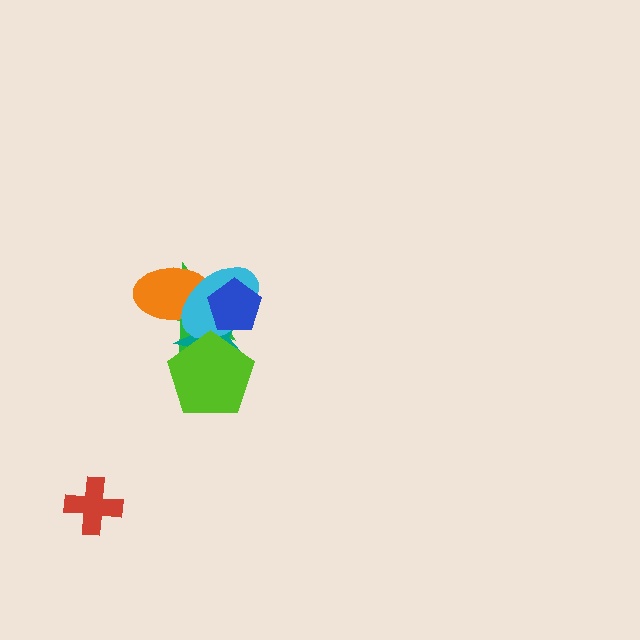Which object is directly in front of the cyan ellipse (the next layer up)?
The blue pentagon is directly in front of the cyan ellipse.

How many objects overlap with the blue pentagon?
3 objects overlap with the blue pentagon.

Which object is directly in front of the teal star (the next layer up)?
The orange ellipse is directly in front of the teal star.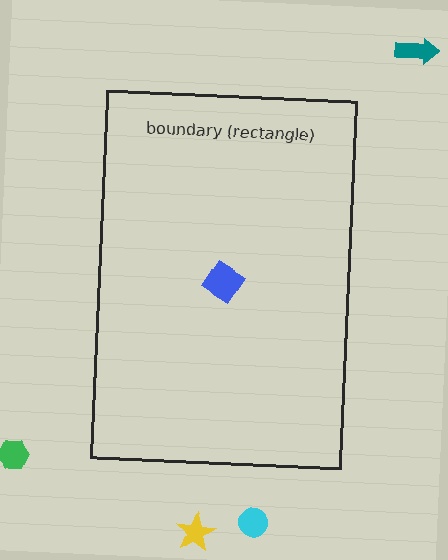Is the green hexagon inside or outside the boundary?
Outside.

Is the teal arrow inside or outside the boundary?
Outside.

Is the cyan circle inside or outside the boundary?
Outside.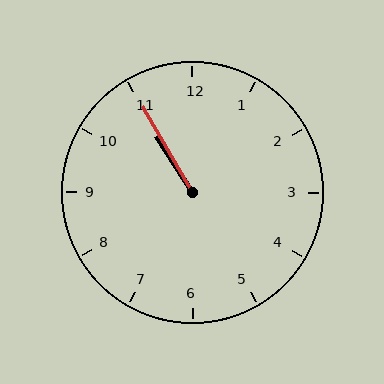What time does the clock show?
10:55.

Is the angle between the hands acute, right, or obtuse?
It is acute.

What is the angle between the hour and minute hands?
Approximately 2 degrees.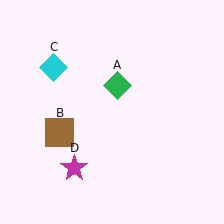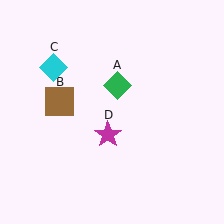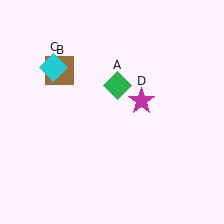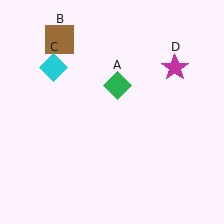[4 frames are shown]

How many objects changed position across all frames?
2 objects changed position: brown square (object B), magenta star (object D).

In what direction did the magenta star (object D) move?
The magenta star (object D) moved up and to the right.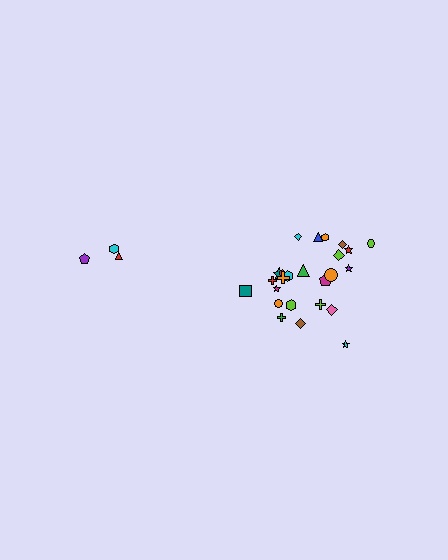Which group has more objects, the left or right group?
The right group.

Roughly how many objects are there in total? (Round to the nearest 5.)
Roughly 30 objects in total.